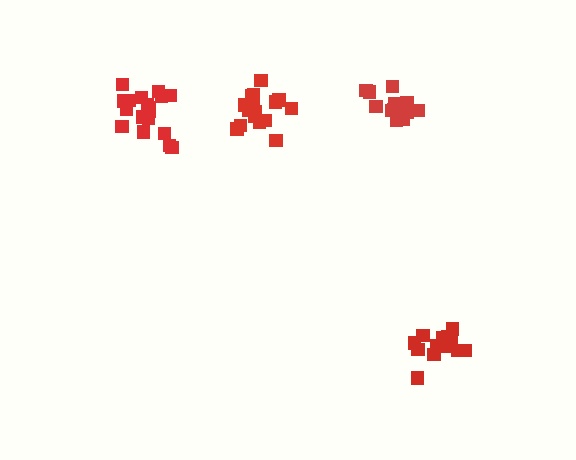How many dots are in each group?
Group 1: 14 dots, Group 2: 13 dots, Group 3: 16 dots, Group 4: 18 dots (61 total).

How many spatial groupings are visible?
There are 4 spatial groupings.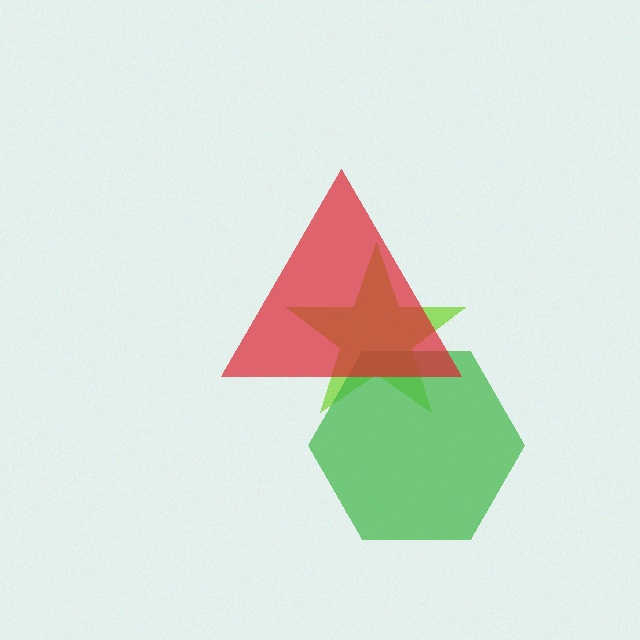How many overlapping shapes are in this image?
There are 3 overlapping shapes in the image.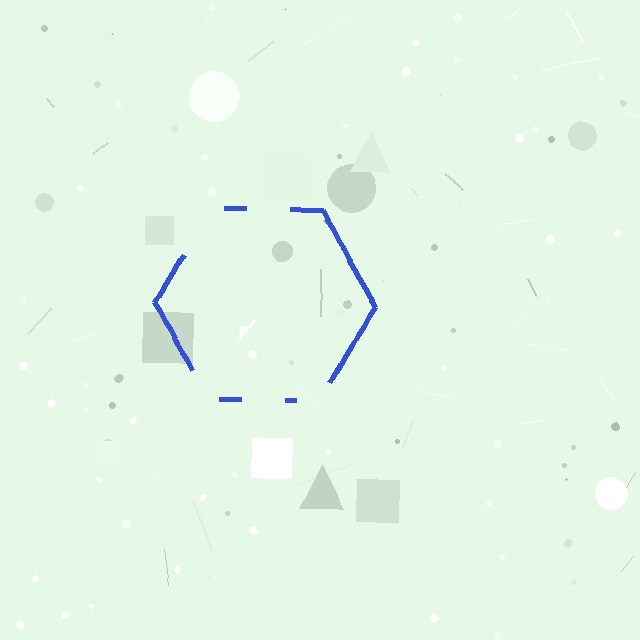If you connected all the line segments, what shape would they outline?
They would outline a hexagon.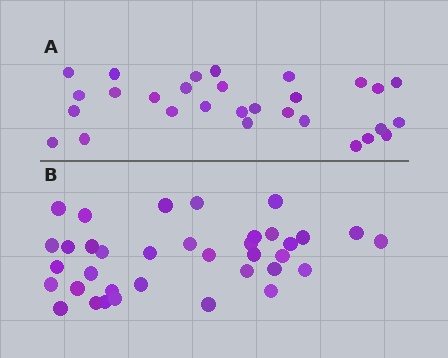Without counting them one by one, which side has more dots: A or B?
Region B (the bottom region) has more dots.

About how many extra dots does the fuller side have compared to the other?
Region B has roughly 8 or so more dots than region A.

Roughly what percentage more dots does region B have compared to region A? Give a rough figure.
About 25% more.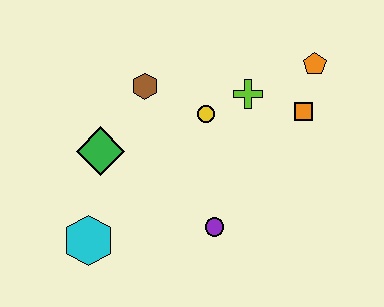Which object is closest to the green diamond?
The brown hexagon is closest to the green diamond.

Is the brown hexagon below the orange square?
No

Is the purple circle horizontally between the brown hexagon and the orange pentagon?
Yes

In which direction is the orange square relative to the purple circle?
The orange square is above the purple circle.